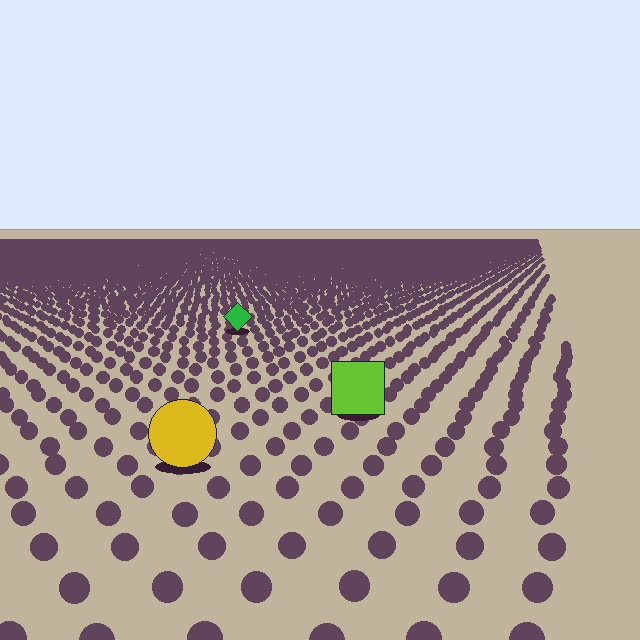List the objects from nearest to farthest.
From nearest to farthest: the yellow circle, the lime square, the green diamond.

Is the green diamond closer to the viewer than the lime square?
No. The lime square is closer — you can tell from the texture gradient: the ground texture is coarser near it.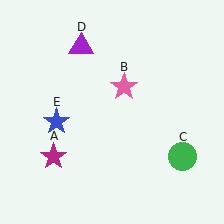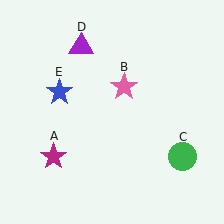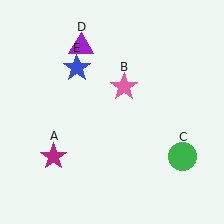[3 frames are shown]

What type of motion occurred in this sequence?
The blue star (object E) rotated clockwise around the center of the scene.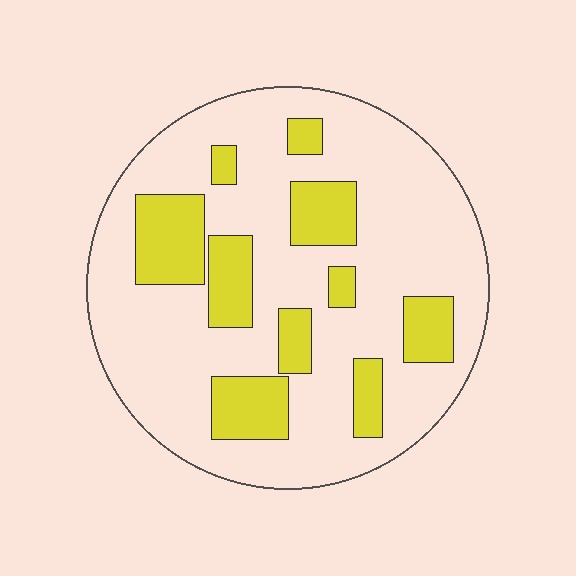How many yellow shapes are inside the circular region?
10.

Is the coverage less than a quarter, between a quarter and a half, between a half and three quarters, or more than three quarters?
Less than a quarter.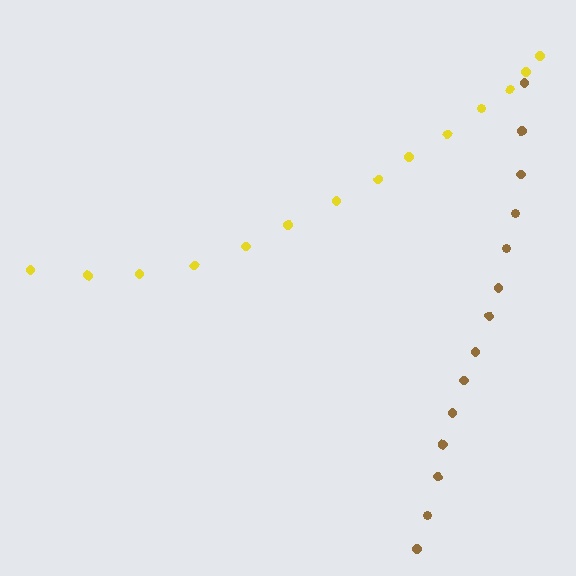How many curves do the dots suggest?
There are 2 distinct paths.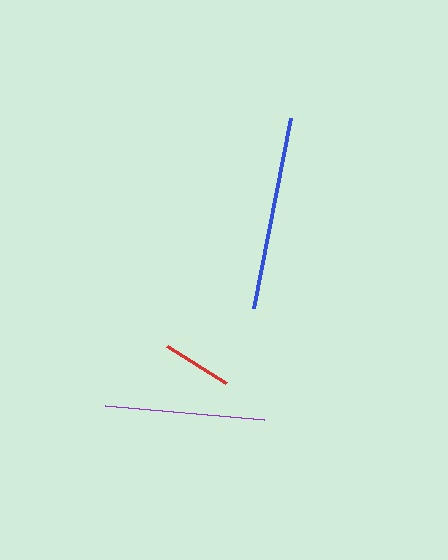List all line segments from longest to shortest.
From longest to shortest: blue, purple, red.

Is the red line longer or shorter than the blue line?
The blue line is longer than the red line.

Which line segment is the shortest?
The red line is the shortest at approximately 69 pixels.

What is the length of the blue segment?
The blue segment is approximately 194 pixels long.